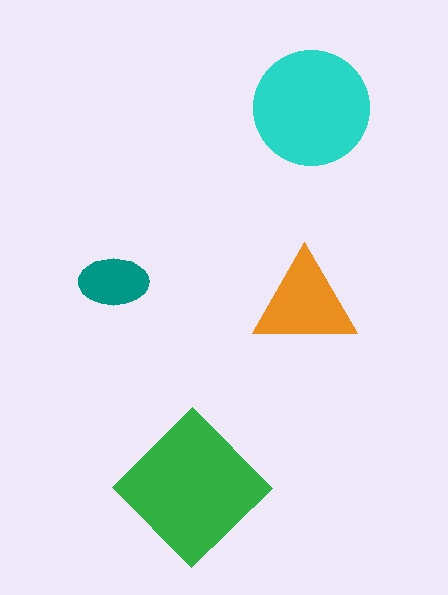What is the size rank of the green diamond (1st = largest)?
1st.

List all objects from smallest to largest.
The teal ellipse, the orange triangle, the cyan circle, the green diamond.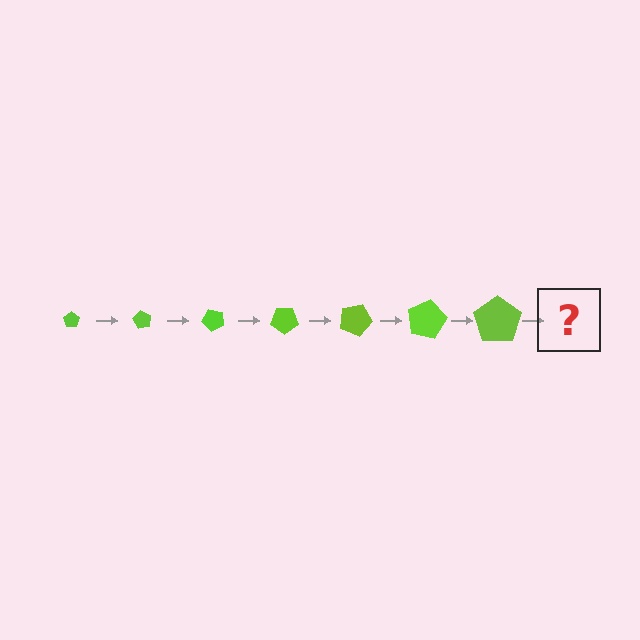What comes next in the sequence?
The next element should be a pentagon, larger than the previous one and rotated 420 degrees from the start.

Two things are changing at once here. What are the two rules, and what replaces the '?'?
The two rules are that the pentagon grows larger each step and it rotates 60 degrees each step. The '?' should be a pentagon, larger than the previous one and rotated 420 degrees from the start.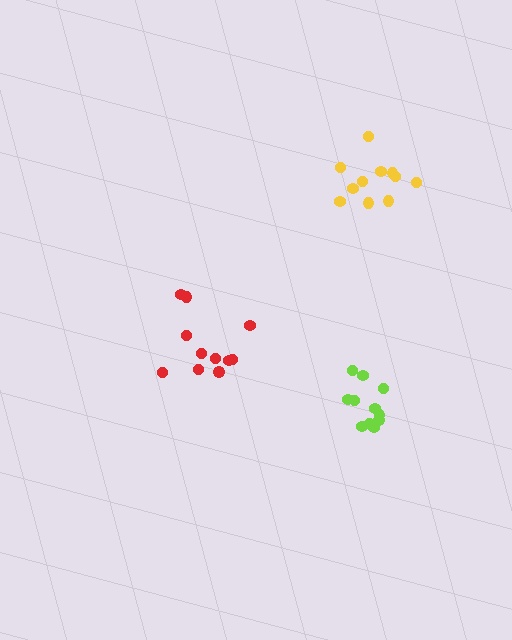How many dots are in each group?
Group 1: 11 dots, Group 2: 11 dots, Group 3: 11 dots (33 total).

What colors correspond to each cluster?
The clusters are colored: red, yellow, lime.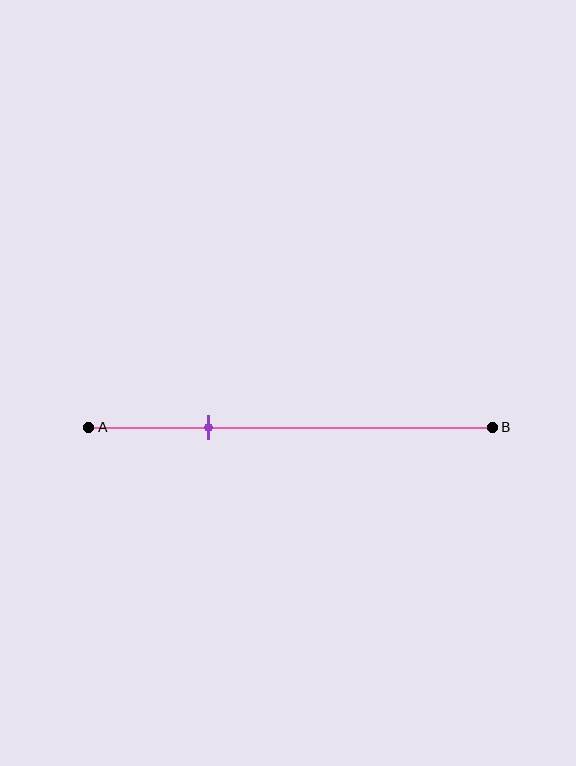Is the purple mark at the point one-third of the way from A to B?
No, the mark is at about 30% from A, not at the 33% one-third point.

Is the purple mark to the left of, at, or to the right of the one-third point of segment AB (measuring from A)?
The purple mark is to the left of the one-third point of segment AB.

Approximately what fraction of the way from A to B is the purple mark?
The purple mark is approximately 30% of the way from A to B.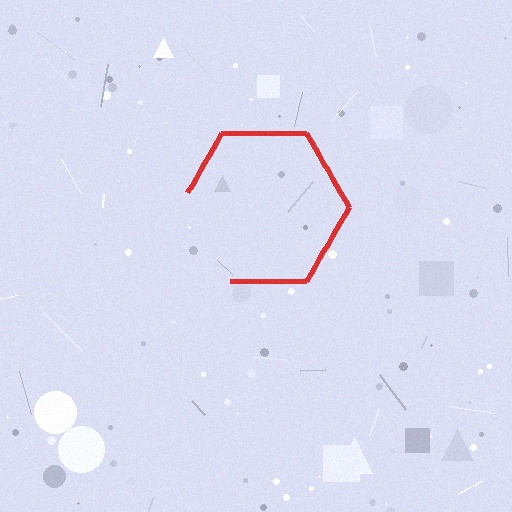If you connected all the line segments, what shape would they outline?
They would outline a hexagon.